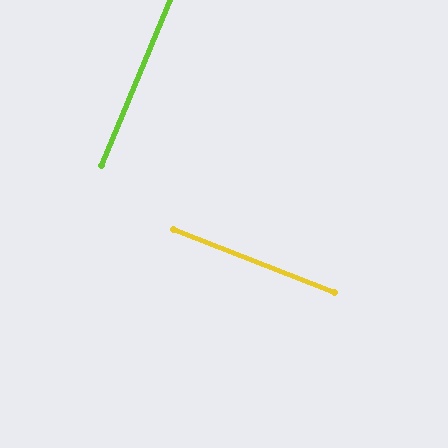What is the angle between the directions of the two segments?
Approximately 89 degrees.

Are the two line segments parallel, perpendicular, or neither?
Perpendicular — they meet at approximately 89°.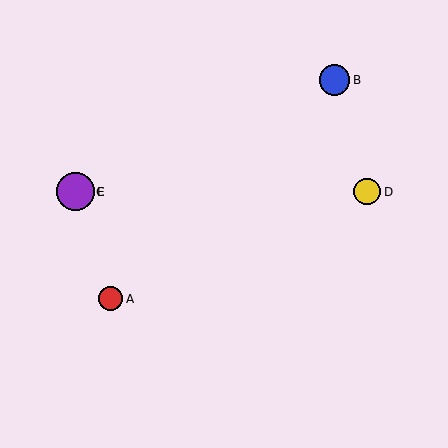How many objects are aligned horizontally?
3 objects (C, D, E) are aligned horizontally.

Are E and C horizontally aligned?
Yes, both are at y≈192.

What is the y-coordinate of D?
Object D is at y≈192.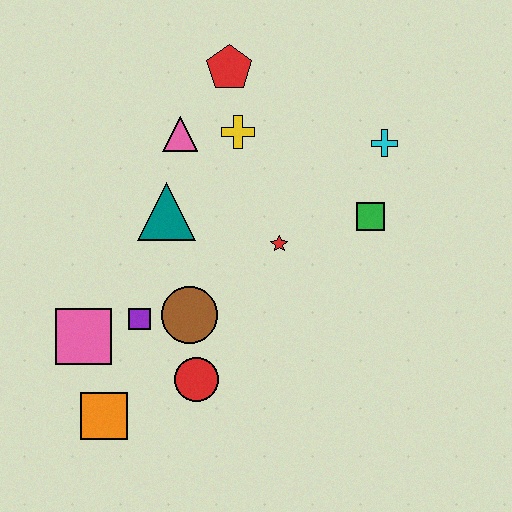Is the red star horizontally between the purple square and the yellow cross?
No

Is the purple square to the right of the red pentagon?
No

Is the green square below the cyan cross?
Yes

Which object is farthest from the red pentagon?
The orange square is farthest from the red pentagon.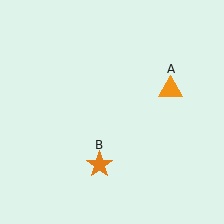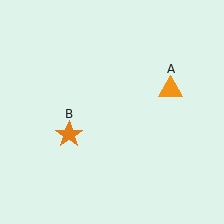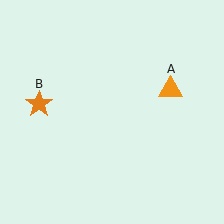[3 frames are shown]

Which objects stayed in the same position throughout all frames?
Orange triangle (object A) remained stationary.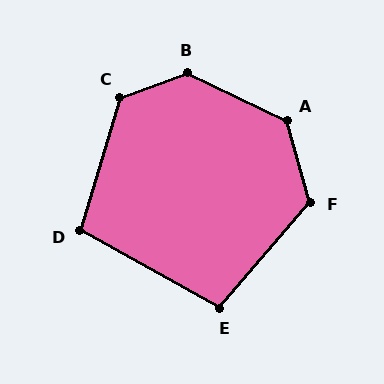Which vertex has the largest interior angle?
B, at approximately 135 degrees.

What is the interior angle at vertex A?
Approximately 131 degrees (obtuse).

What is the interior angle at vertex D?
Approximately 102 degrees (obtuse).